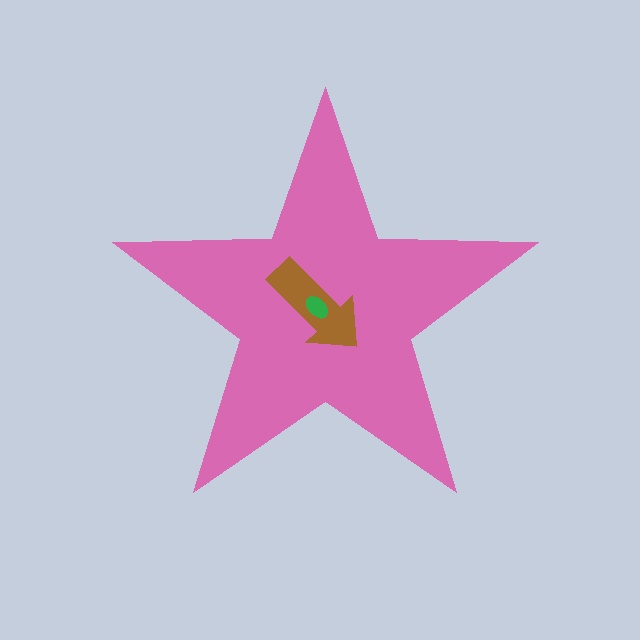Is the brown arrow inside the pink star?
Yes.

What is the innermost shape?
The green ellipse.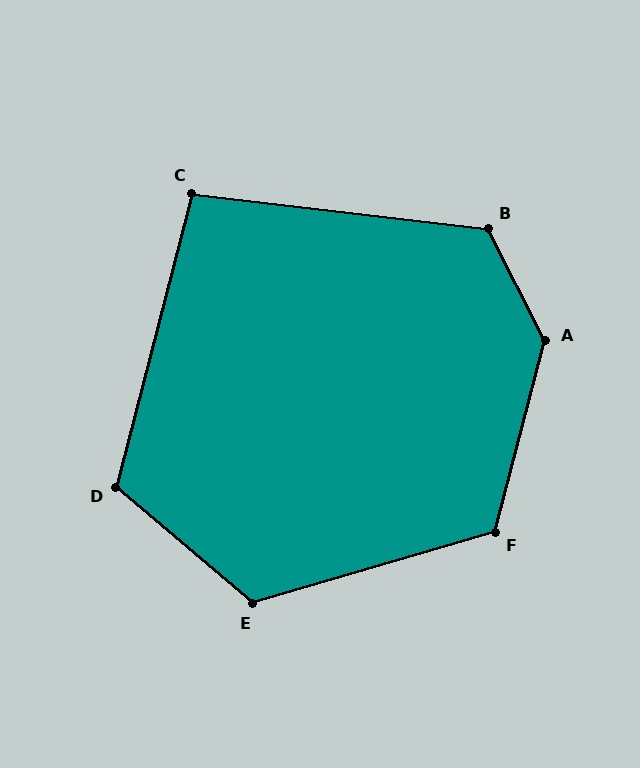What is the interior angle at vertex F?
Approximately 121 degrees (obtuse).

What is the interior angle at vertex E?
Approximately 124 degrees (obtuse).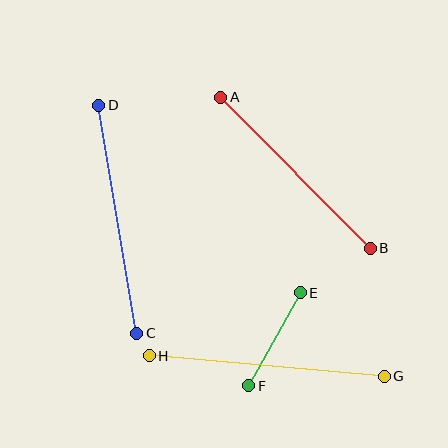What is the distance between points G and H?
The distance is approximately 236 pixels.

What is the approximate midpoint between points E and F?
The midpoint is at approximately (275, 339) pixels.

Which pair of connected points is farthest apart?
Points G and H are farthest apart.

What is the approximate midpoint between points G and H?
The midpoint is at approximately (267, 366) pixels.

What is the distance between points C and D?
The distance is approximately 231 pixels.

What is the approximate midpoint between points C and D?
The midpoint is at approximately (118, 219) pixels.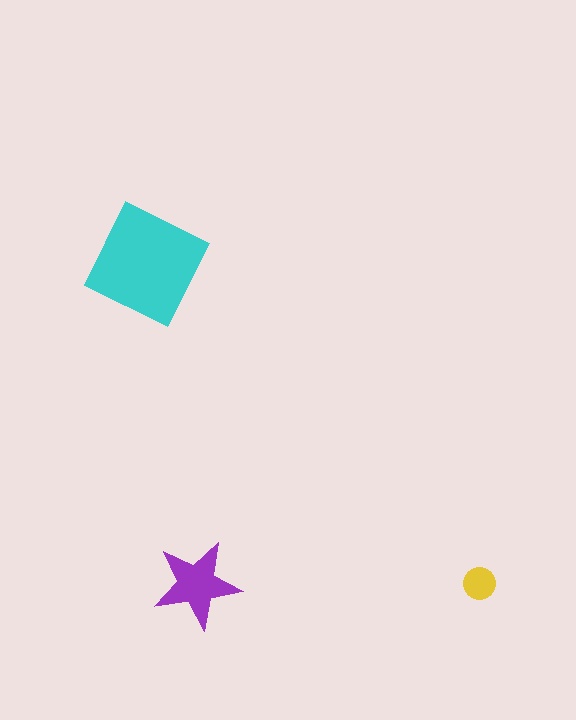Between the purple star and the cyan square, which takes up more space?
The cyan square.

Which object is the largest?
The cyan square.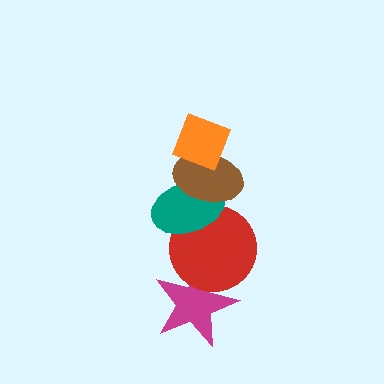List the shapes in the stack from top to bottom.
From top to bottom: the orange diamond, the brown ellipse, the teal ellipse, the red circle, the magenta star.